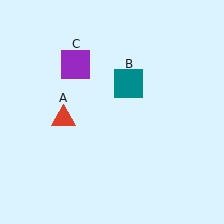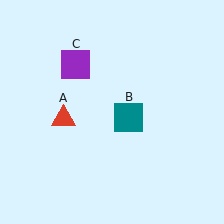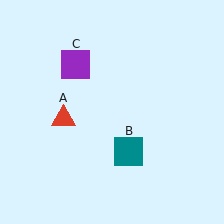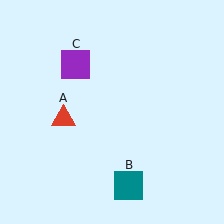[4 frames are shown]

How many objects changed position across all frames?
1 object changed position: teal square (object B).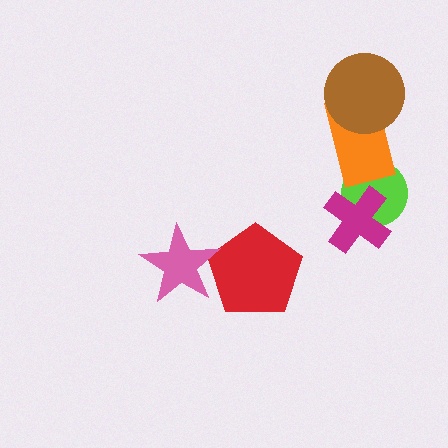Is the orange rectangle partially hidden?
Yes, it is partially covered by another shape.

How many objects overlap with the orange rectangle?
2 objects overlap with the orange rectangle.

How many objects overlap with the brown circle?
1 object overlaps with the brown circle.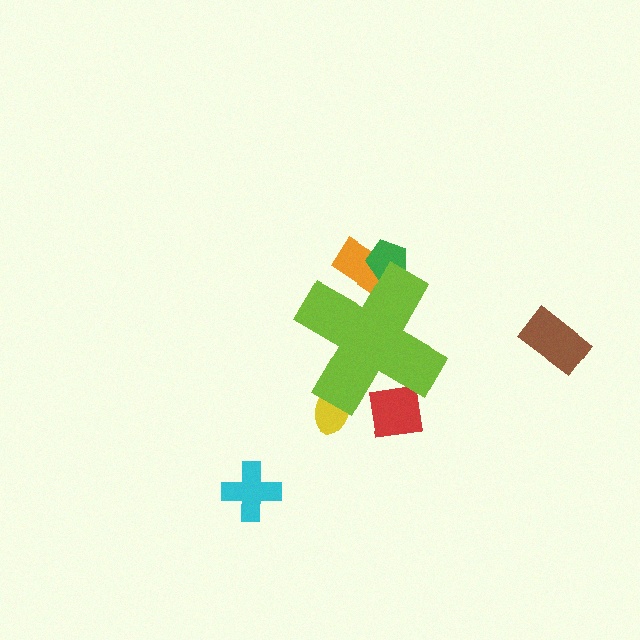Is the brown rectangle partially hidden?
No, the brown rectangle is fully visible.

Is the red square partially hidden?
Yes, the red square is partially hidden behind the lime cross.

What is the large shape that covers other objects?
A lime cross.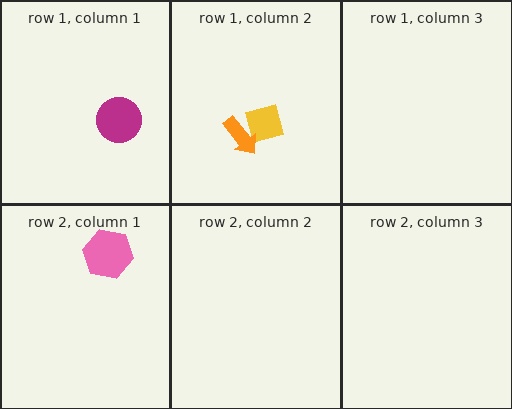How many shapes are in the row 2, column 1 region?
1.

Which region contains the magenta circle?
The row 1, column 1 region.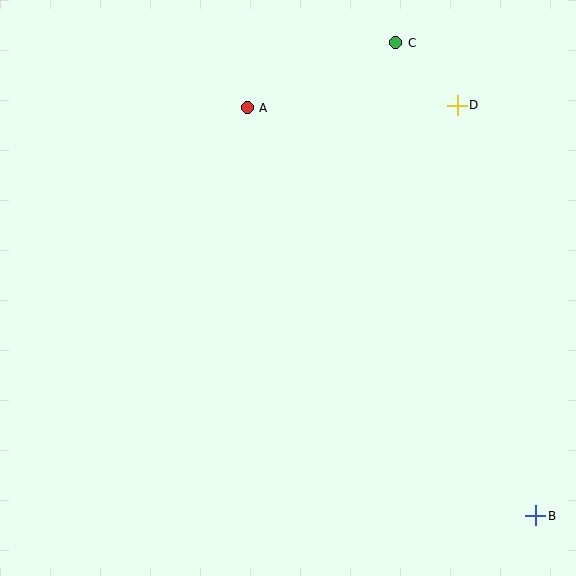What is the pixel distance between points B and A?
The distance between B and A is 500 pixels.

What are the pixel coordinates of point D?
Point D is at (457, 105).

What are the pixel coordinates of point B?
Point B is at (536, 516).